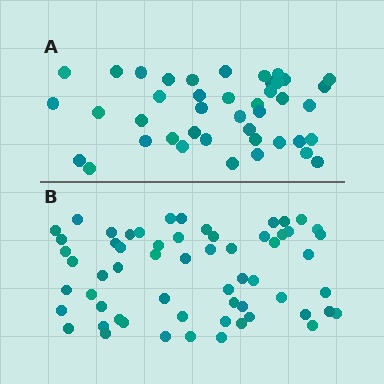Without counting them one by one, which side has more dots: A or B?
Region B (the bottom region) has more dots.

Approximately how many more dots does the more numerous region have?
Region B has approximately 20 more dots than region A.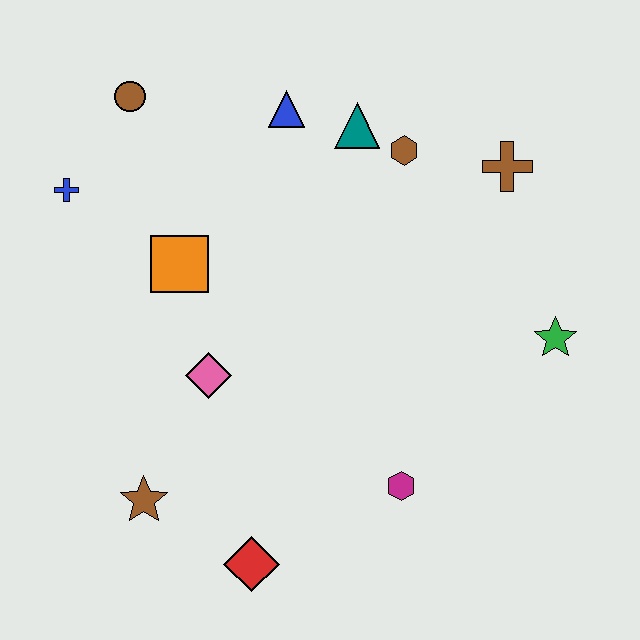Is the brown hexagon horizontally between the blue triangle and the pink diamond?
No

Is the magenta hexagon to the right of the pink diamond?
Yes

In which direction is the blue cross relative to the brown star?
The blue cross is above the brown star.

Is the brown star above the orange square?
No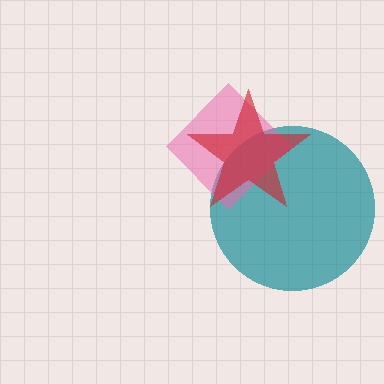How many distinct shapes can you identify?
There are 3 distinct shapes: a teal circle, a pink diamond, a red star.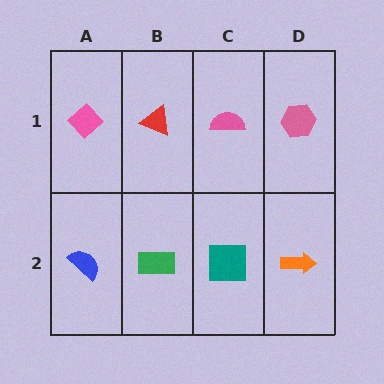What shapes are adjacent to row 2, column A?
A pink diamond (row 1, column A), a green rectangle (row 2, column B).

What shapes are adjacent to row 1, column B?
A green rectangle (row 2, column B), a pink diamond (row 1, column A), a pink semicircle (row 1, column C).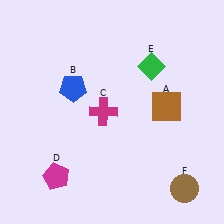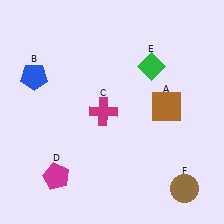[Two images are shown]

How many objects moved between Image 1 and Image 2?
1 object moved between the two images.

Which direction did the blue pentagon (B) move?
The blue pentagon (B) moved left.